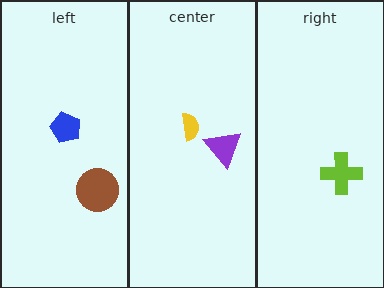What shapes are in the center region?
The yellow semicircle, the purple triangle.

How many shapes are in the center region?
2.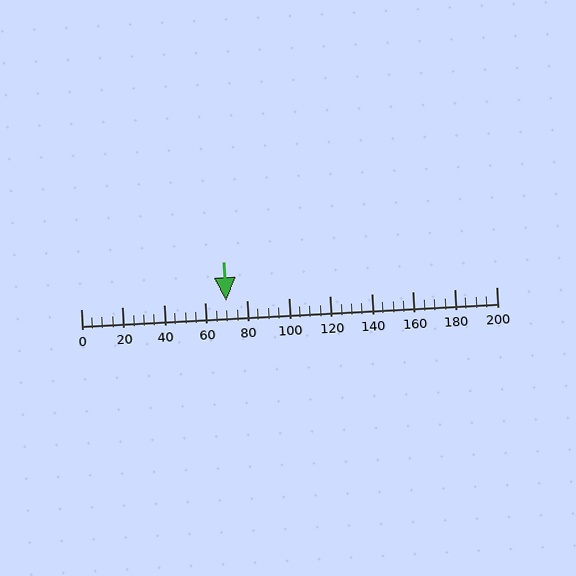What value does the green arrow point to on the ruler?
The green arrow points to approximately 70.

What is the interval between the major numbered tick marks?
The major tick marks are spaced 20 units apart.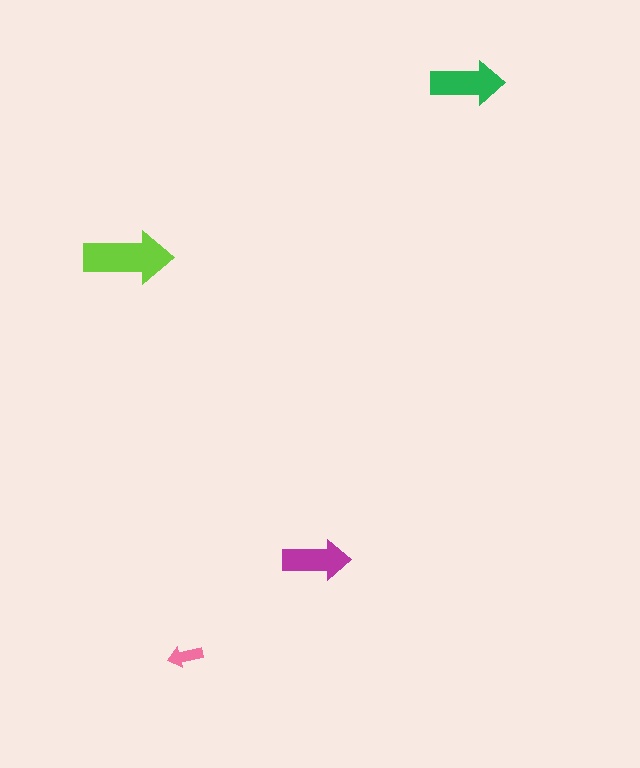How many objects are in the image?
There are 4 objects in the image.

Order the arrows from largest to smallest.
the lime one, the green one, the magenta one, the pink one.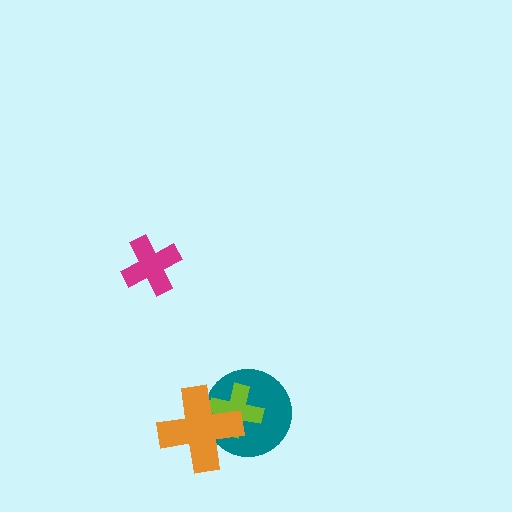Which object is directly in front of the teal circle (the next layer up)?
The lime cross is directly in front of the teal circle.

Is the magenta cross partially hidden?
No, no other shape covers it.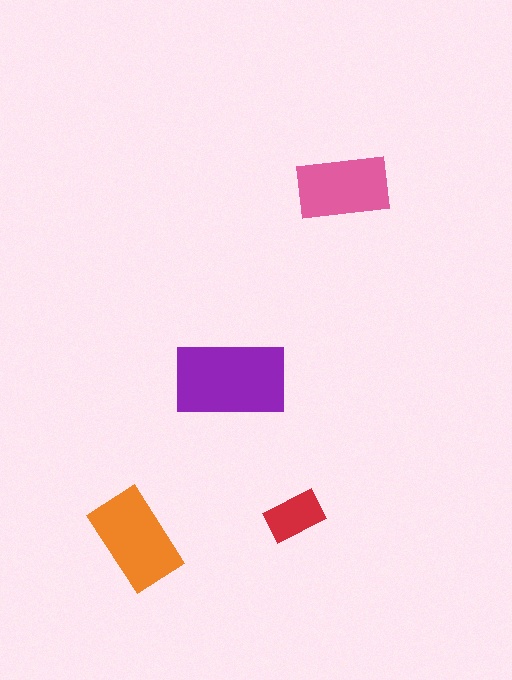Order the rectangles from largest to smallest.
the purple one, the orange one, the pink one, the red one.